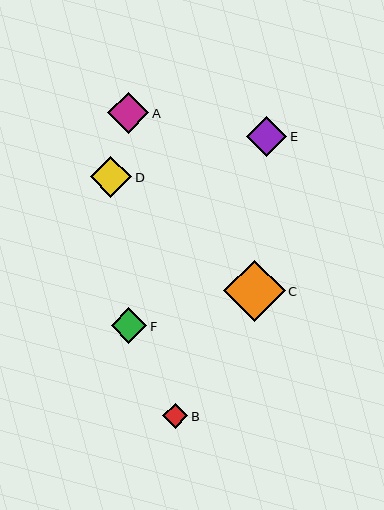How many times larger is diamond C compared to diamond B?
Diamond C is approximately 2.4 times the size of diamond B.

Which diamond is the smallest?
Diamond B is the smallest with a size of approximately 26 pixels.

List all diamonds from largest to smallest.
From largest to smallest: C, D, A, E, F, B.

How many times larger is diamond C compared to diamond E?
Diamond C is approximately 1.5 times the size of diamond E.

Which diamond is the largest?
Diamond C is the largest with a size of approximately 62 pixels.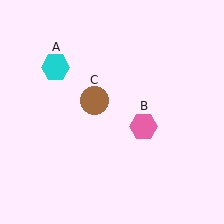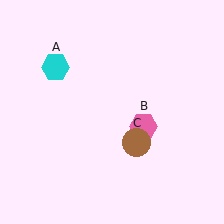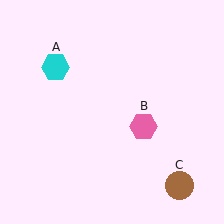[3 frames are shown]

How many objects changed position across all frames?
1 object changed position: brown circle (object C).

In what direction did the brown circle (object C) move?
The brown circle (object C) moved down and to the right.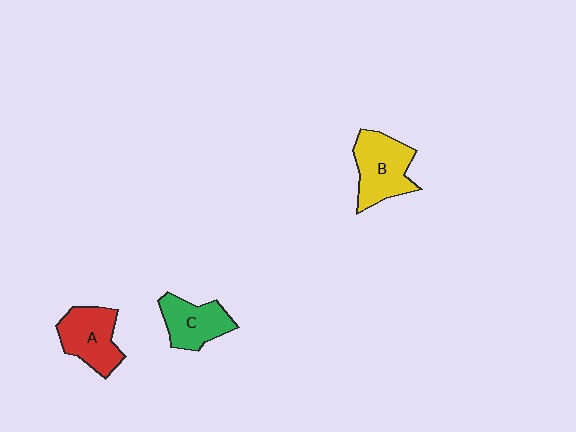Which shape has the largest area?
Shape B (yellow).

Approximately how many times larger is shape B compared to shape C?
Approximately 1.3 times.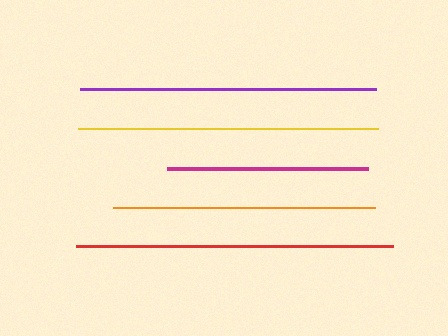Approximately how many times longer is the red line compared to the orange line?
The red line is approximately 1.2 times the length of the orange line.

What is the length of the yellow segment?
The yellow segment is approximately 301 pixels long.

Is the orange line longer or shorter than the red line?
The red line is longer than the orange line.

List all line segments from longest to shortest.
From longest to shortest: red, yellow, purple, orange, magenta.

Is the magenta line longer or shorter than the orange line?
The orange line is longer than the magenta line.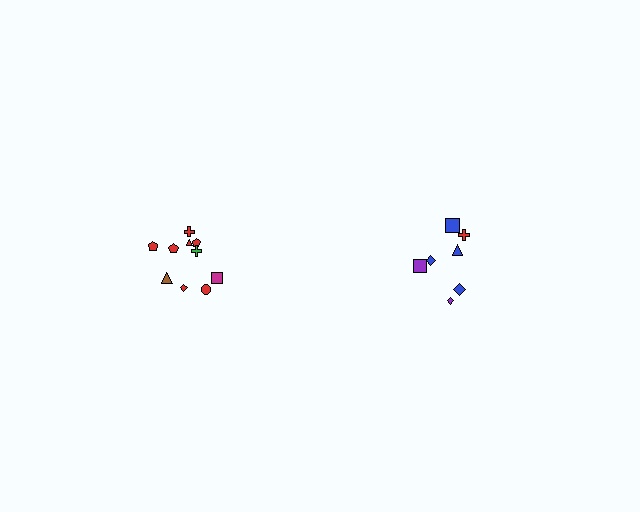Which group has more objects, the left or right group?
The left group.